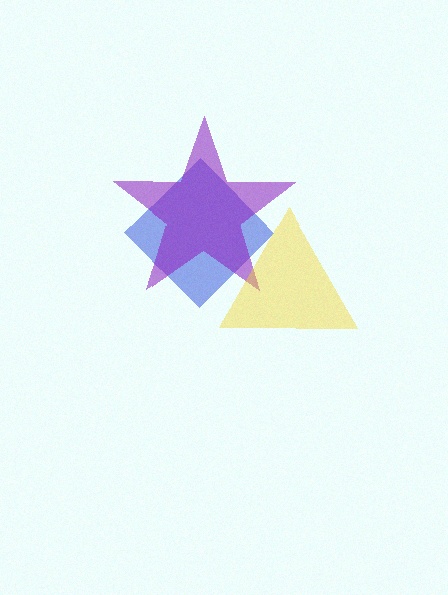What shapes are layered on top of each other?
The layered shapes are: a blue diamond, a purple star, a yellow triangle.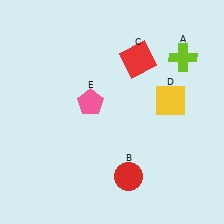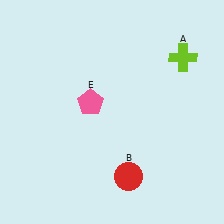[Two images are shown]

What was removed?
The red square (C), the yellow square (D) were removed in Image 2.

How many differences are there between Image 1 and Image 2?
There are 2 differences between the two images.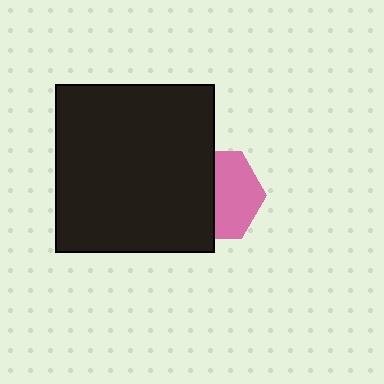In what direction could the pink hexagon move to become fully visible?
The pink hexagon could move right. That would shift it out from behind the black rectangle entirely.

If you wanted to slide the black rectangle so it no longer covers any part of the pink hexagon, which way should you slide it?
Slide it left — that is the most direct way to separate the two shapes.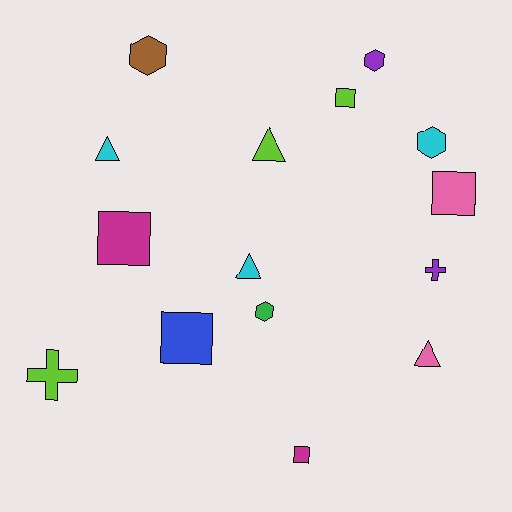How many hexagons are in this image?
There are 4 hexagons.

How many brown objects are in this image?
There is 1 brown object.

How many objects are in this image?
There are 15 objects.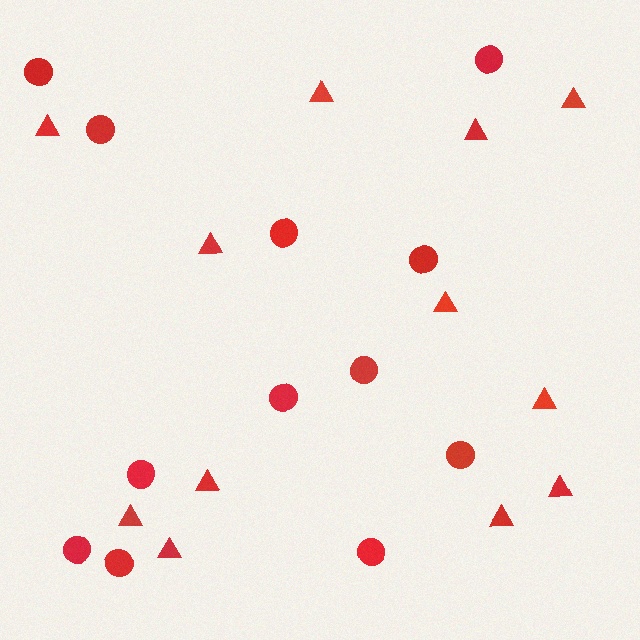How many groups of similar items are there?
There are 2 groups: one group of circles (12) and one group of triangles (12).